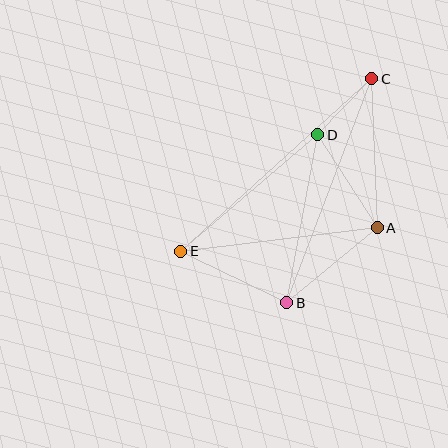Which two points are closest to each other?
Points C and D are closest to each other.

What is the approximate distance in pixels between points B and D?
The distance between B and D is approximately 171 pixels.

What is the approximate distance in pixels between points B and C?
The distance between B and C is approximately 239 pixels.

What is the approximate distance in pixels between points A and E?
The distance between A and E is approximately 198 pixels.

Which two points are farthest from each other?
Points C and E are farthest from each other.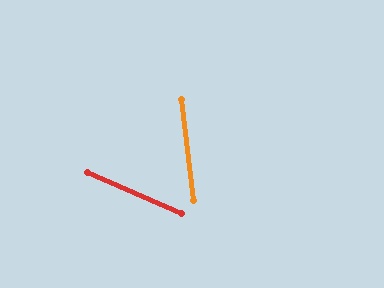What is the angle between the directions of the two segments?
Approximately 59 degrees.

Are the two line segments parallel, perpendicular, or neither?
Neither parallel nor perpendicular — they differ by about 59°.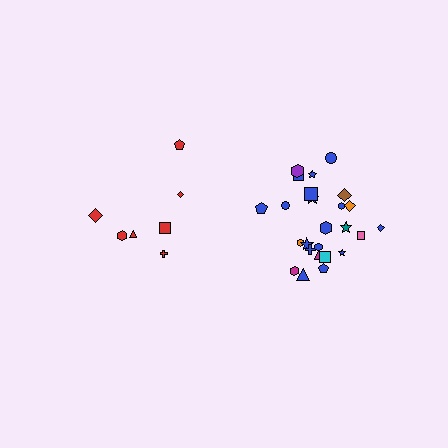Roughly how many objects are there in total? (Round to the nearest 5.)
Roughly 30 objects in total.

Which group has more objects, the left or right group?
The right group.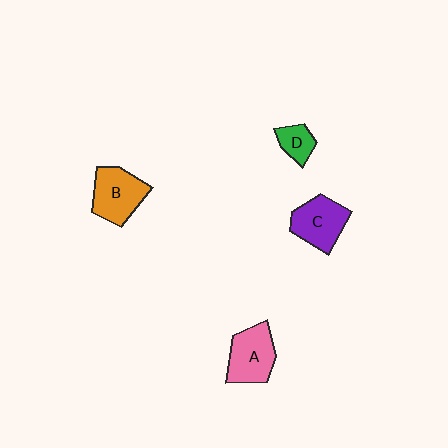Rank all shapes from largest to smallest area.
From largest to smallest: B (orange), A (pink), C (purple), D (green).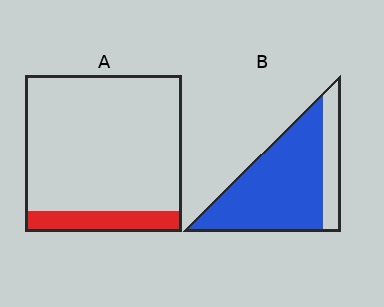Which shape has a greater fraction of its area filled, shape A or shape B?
Shape B.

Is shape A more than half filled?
No.